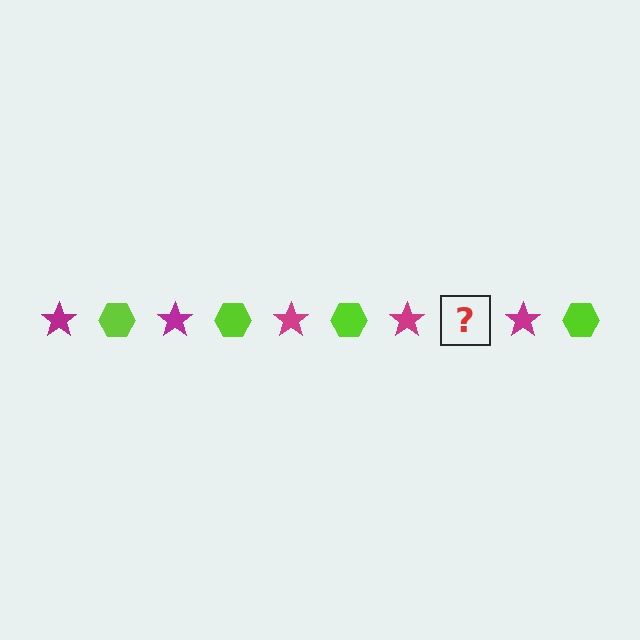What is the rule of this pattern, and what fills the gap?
The rule is that the pattern alternates between magenta star and lime hexagon. The gap should be filled with a lime hexagon.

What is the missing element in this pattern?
The missing element is a lime hexagon.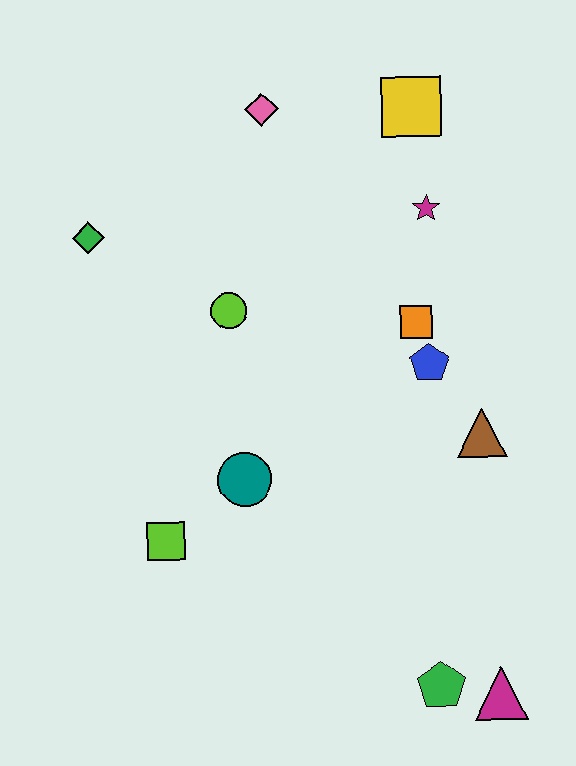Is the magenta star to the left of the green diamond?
No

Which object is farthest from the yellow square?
The magenta triangle is farthest from the yellow square.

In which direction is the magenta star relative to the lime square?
The magenta star is above the lime square.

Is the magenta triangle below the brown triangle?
Yes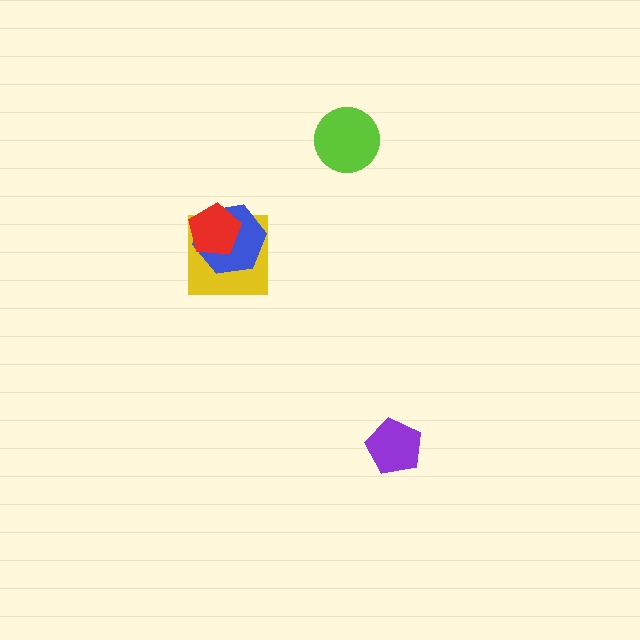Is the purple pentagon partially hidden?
No, no other shape covers it.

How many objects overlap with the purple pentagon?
0 objects overlap with the purple pentagon.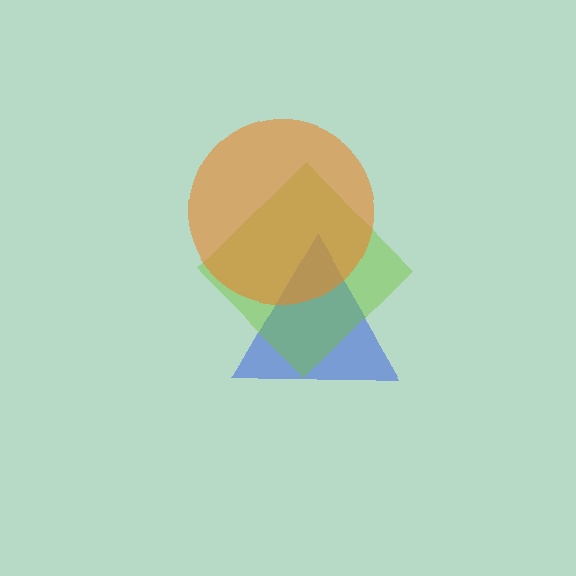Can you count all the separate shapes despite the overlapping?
Yes, there are 3 separate shapes.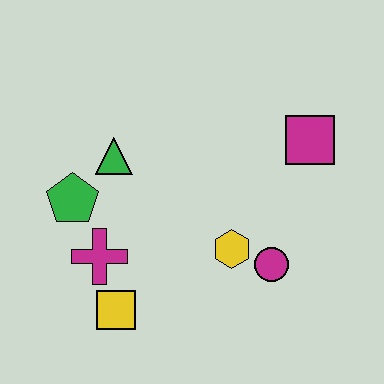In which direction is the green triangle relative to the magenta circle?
The green triangle is to the left of the magenta circle.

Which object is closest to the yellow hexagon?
The magenta circle is closest to the yellow hexagon.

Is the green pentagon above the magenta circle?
Yes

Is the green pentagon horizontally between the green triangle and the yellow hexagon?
No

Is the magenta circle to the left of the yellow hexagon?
No